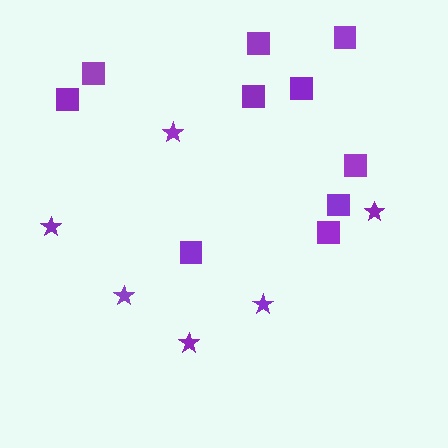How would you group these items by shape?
There are 2 groups: one group of stars (6) and one group of squares (10).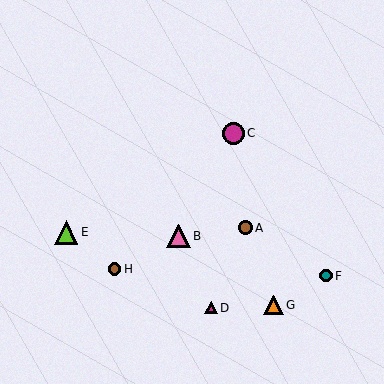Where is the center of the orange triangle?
The center of the orange triangle is at (273, 305).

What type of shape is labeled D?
Shape D is a magenta triangle.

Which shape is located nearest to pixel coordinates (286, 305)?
The orange triangle (labeled G) at (273, 305) is nearest to that location.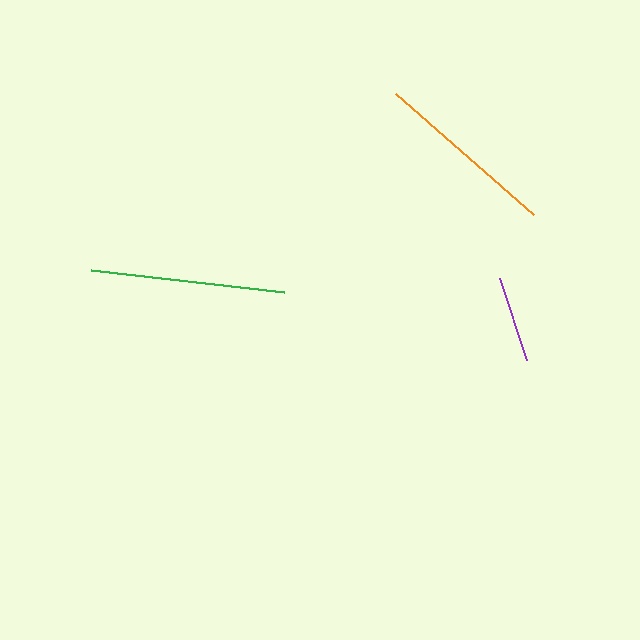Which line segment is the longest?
The green line is the longest at approximately 194 pixels.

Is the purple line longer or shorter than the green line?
The green line is longer than the purple line.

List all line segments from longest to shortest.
From longest to shortest: green, orange, purple.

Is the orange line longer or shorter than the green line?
The green line is longer than the orange line.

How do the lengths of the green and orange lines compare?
The green and orange lines are approximately the same length.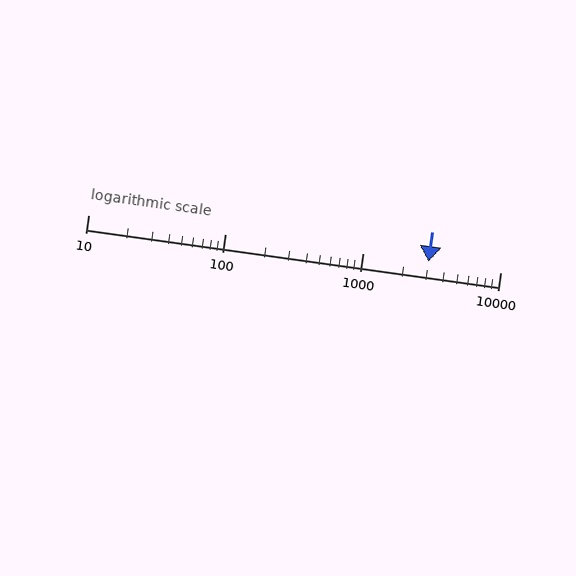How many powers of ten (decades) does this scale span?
The scale spans 3 decades, from 10 to 10000.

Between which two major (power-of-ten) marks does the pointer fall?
The pointer is between 1000 and 10000.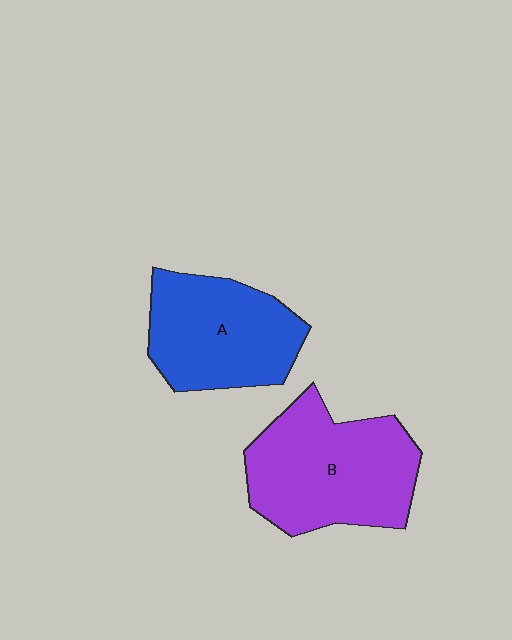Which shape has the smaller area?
Shape A (blue).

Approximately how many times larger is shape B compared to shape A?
Approximately 1.2 times.